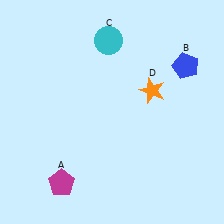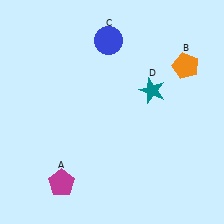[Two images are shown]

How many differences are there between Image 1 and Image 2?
There are 3 differences between the two images.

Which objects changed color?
B changed from blue to orange. C changed from cyan to blue. D changed from orange to teal.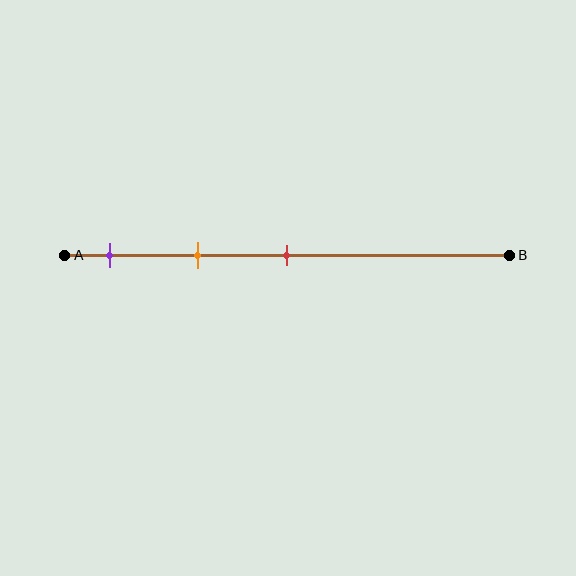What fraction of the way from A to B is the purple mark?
The purple mark is approximately 10% (0.1) of the way from A to B.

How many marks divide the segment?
There are 3 marks dividing the segment.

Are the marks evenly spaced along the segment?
Yes, the marks are approximately evenly spaced.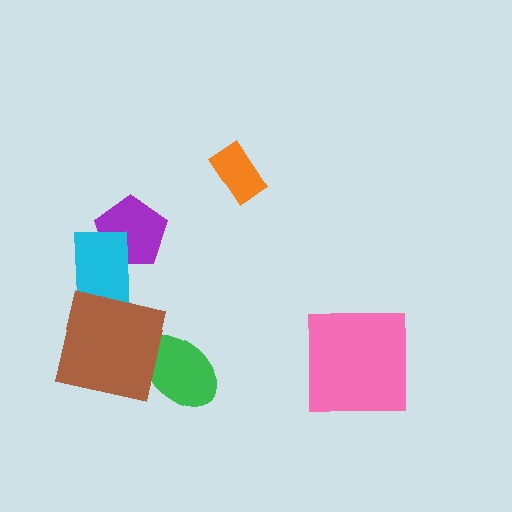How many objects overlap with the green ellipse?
1 object overlaps with the green ellipse.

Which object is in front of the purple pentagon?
The cyan rectangle is in front of the purple pentagon.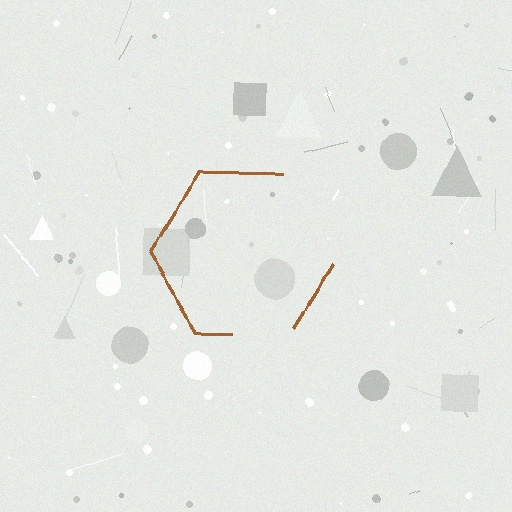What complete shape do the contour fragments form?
The contour fragments form a hexagon.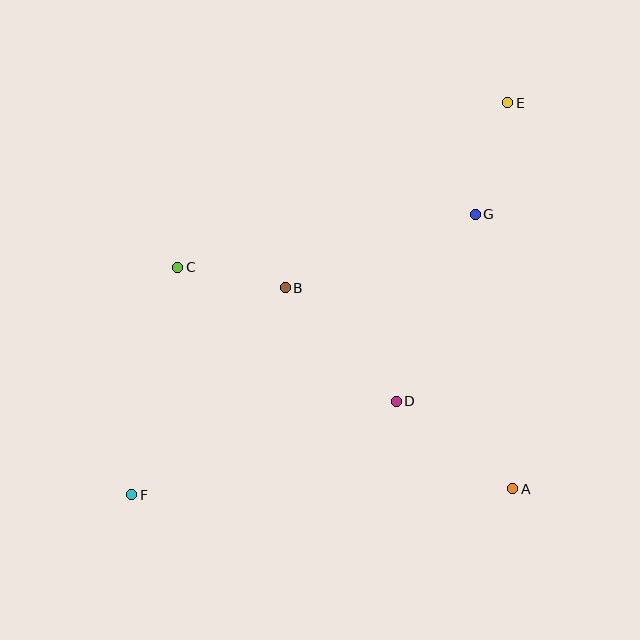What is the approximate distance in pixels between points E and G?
The distance between E and G is approximately 116 pixels.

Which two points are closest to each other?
Points B and C are closest to each other.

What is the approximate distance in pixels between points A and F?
The distance between A and F is approximately 381 pixels.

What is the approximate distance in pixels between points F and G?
The distance between F and G is approximately 443 pixels.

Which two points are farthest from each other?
Points E and F are farthest from each other.